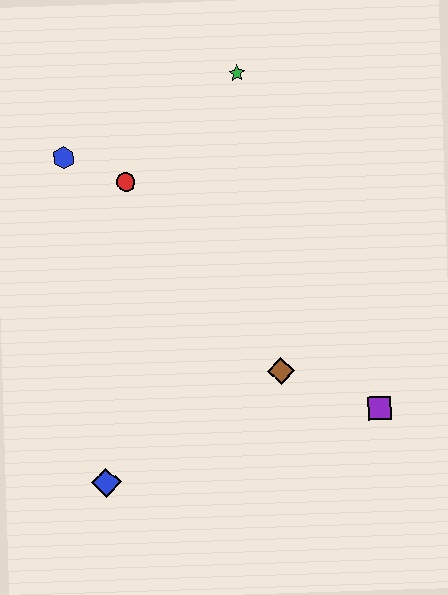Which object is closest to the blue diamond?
The brown diamond is closest to the blue diamond.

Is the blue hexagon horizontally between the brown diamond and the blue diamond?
No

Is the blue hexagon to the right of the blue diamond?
No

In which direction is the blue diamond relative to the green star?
The blue diamond is below the green star.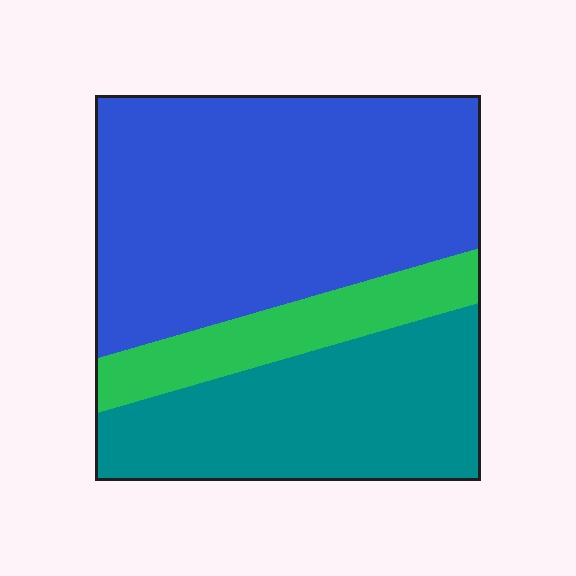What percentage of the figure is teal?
Teal takes up between a quarter and a half of the figure.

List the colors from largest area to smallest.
From largest to smallest: blue, teal, green.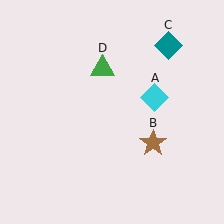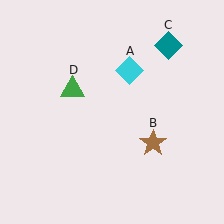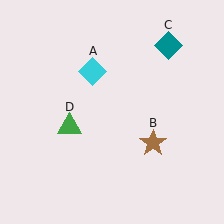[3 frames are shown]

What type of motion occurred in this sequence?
The cyan diamond (object A), green triangle (object D) rotated counterclockwise around the center of the scene.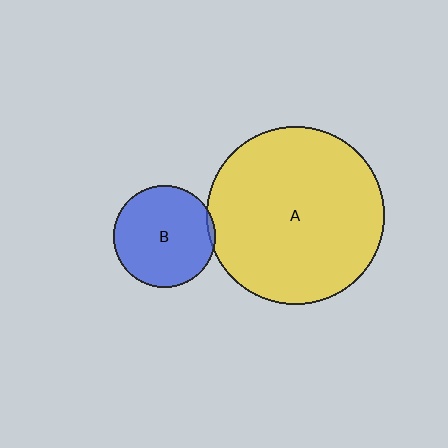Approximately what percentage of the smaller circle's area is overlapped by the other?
Approximately 5%.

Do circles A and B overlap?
Yes.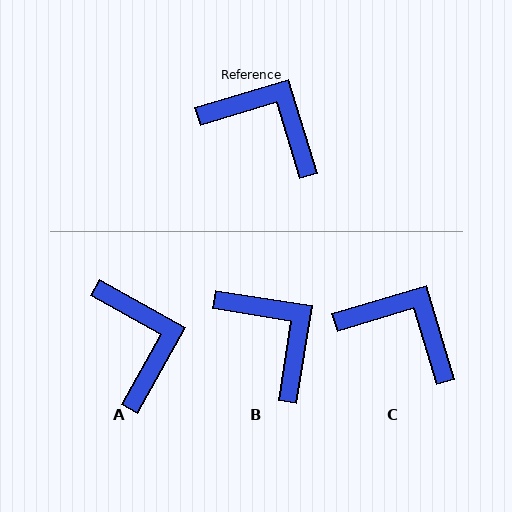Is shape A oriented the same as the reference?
No, it is off by about 46 degrees.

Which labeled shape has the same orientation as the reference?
C.